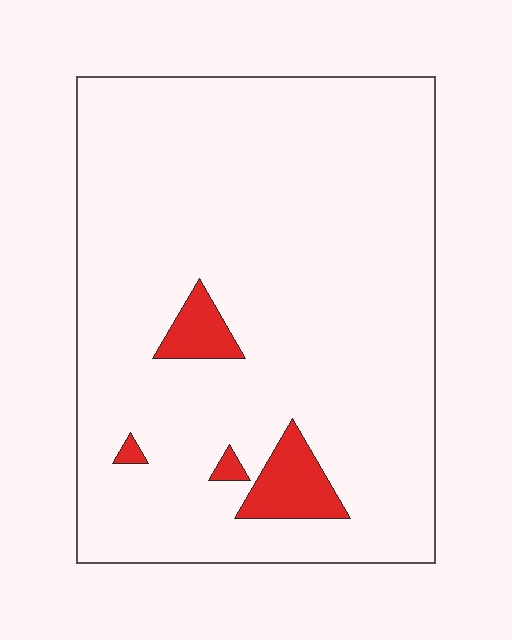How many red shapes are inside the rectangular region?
4.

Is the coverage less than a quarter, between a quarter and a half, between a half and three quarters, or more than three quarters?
Less than a quarter.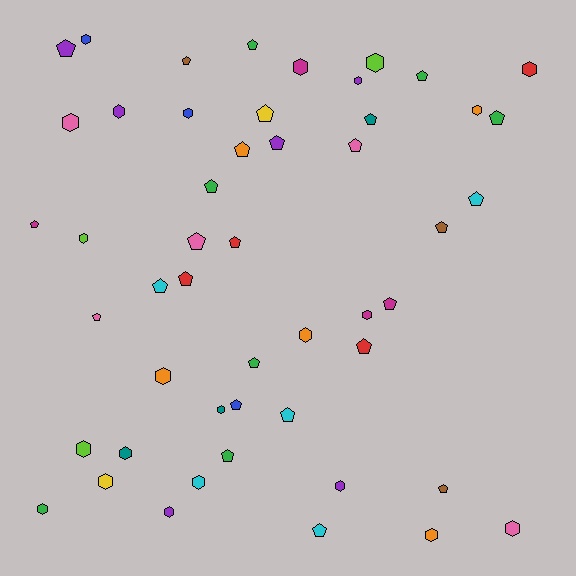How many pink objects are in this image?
There are 5 pink objects.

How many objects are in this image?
There are 50 objects.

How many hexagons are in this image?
There are 23 hexagons.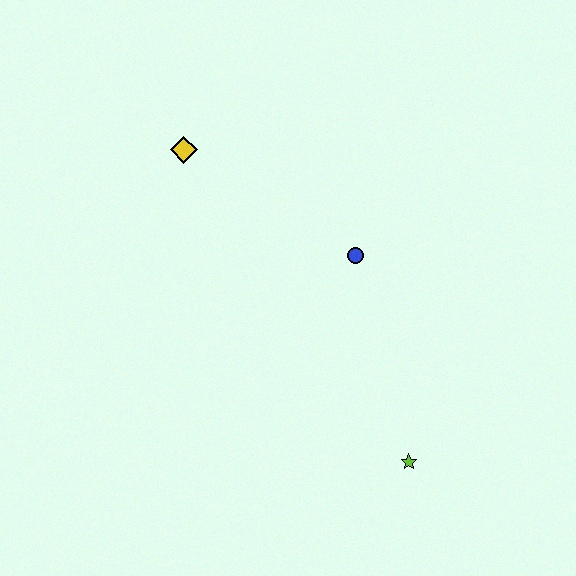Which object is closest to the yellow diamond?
The blue circle is closest to the yellow diamond.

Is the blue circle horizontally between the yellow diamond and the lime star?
Yes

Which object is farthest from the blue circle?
The lime star is farthest from the blue circle.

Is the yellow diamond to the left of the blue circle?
Yes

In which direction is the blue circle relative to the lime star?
The blue circle is above the lime star.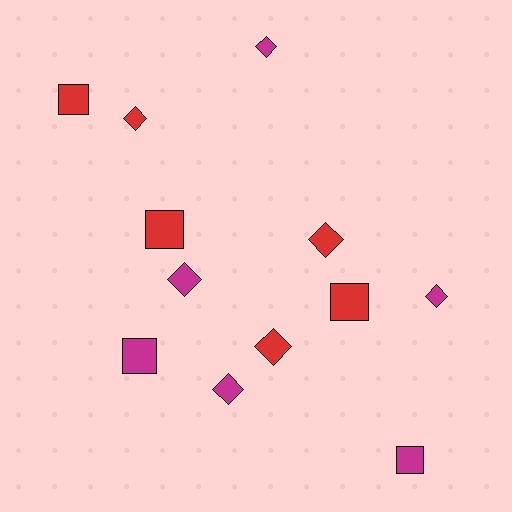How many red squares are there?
There are 3 red squares.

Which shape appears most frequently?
Diamond, with 7 objects.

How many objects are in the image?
There are 12 objects.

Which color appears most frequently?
Magenta, with 6 objects.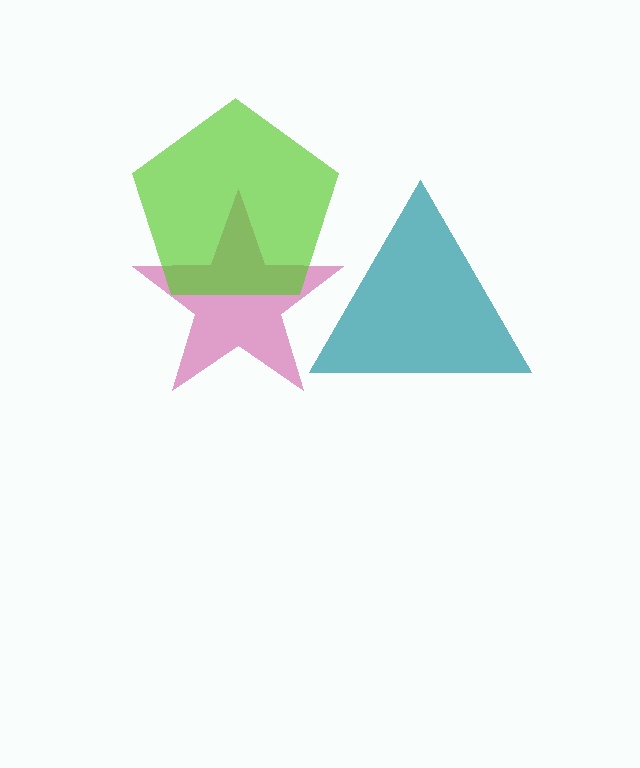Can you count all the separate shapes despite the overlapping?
Yes, there are 3 separate shapes.